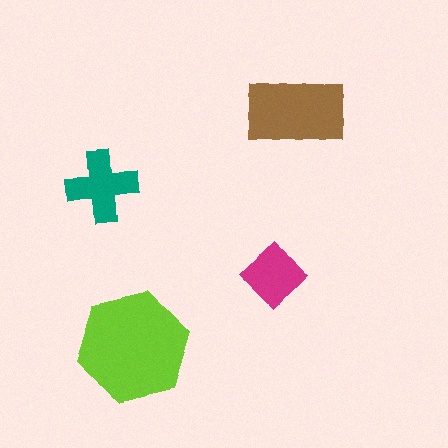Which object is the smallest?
The magenta diamond.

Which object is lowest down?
The lime hexagon is bottommost.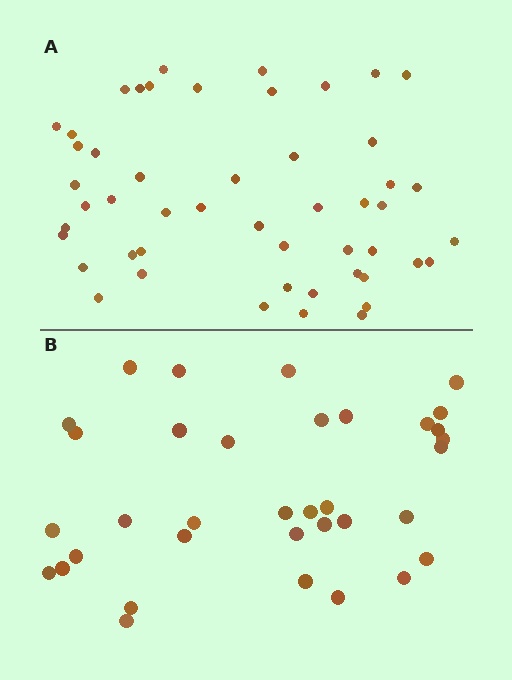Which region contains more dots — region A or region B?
Region A (the top region) has more dots.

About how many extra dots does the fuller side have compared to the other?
Region A has approximately 15 more dots than region B.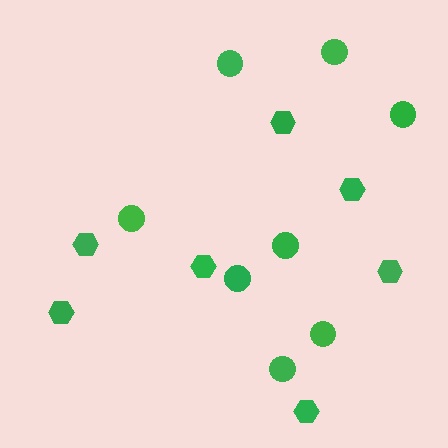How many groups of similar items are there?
There are 2 groups: one group of circles (8) and one group of hexagons (7).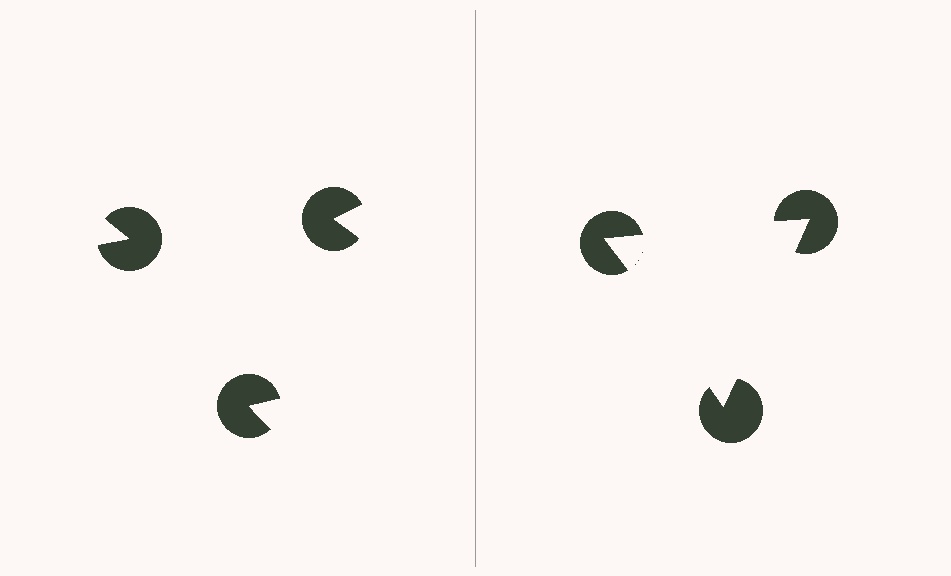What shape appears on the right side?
An illusory triangle.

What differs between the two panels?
The pac-man discs are positioned identically on both sides; only the wedge orientations differ. On the right they align to a triangle; on the left they are misaligned.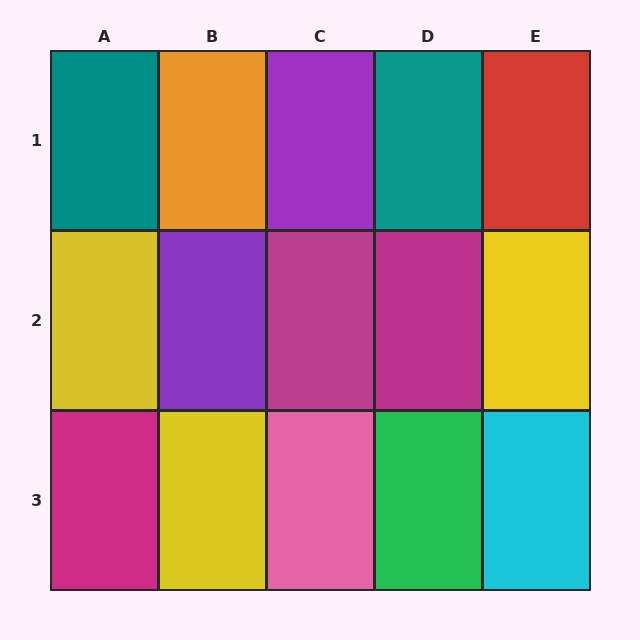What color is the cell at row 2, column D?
Magenta.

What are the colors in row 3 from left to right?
Magenta, yellow, pink, green, cyan.